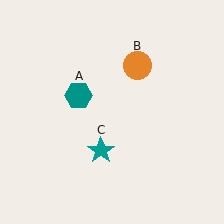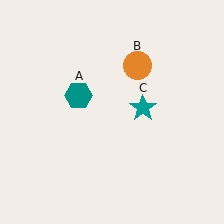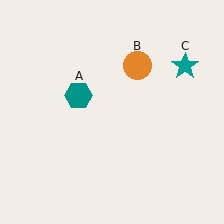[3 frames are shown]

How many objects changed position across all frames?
1 object changed position: teal star (object C).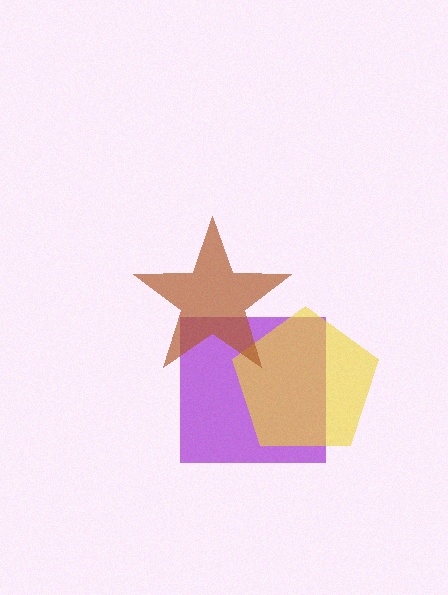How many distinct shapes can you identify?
There are 3 distinct shapes: a purple square, a yellow pentagon, a brown star.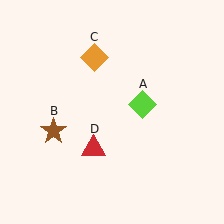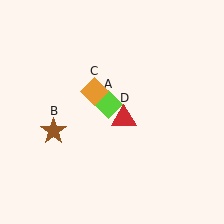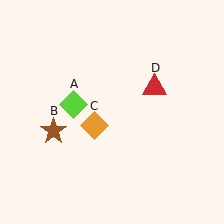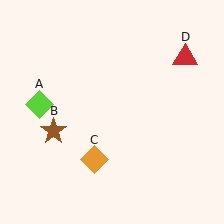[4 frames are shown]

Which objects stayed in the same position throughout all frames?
Brown star (object B) remained stationary.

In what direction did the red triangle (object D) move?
The red triangle (object D) moved up and to the right.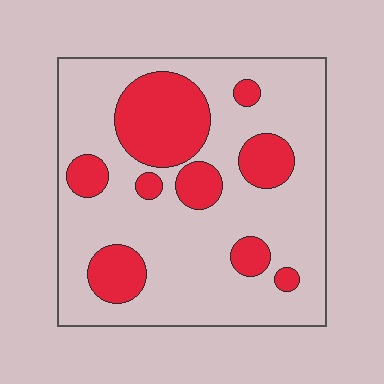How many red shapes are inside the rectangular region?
9.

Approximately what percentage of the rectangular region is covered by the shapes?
Approximately 25%.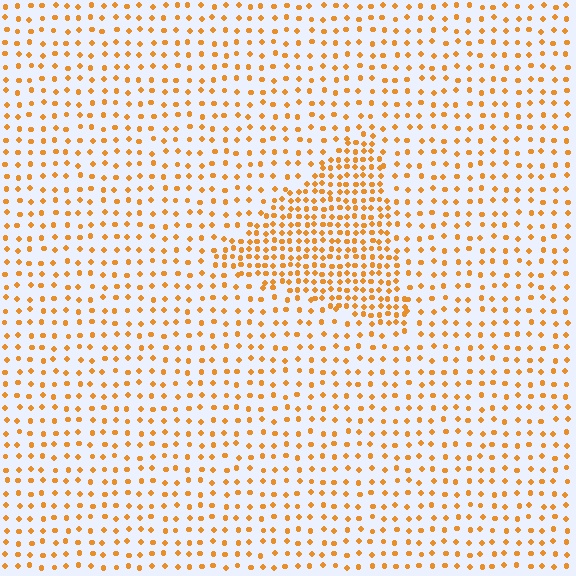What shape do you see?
I see a triangle.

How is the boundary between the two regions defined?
The boundary is defined by a change in element density (approximately 2.2x ratio). All elements are the same color, size, and shape.